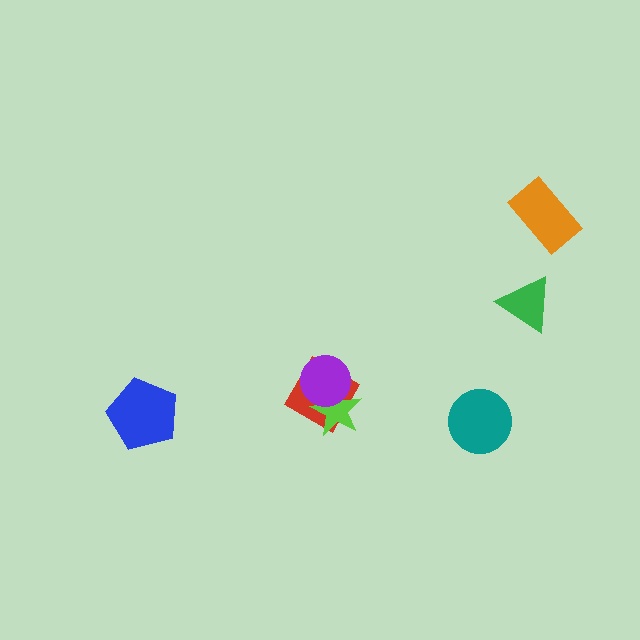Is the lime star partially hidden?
Yes, it is partially covered by another shape.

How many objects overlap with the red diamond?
2 objects overlap with the red diamond.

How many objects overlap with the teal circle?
0 objects overlap with the teal circle.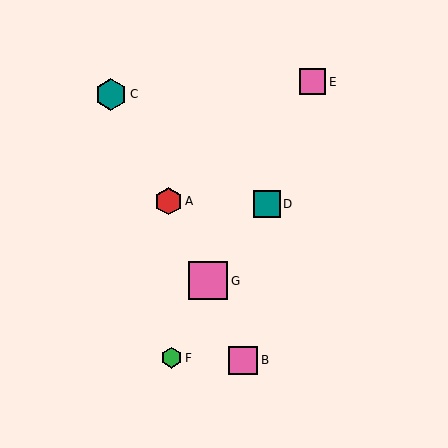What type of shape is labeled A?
Shape A is a red hexagon.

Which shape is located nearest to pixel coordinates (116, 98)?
The teal hexagon (labeled C) at (111, 94) is nearest to that location.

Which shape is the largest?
The pink square (labeled G) is the largest.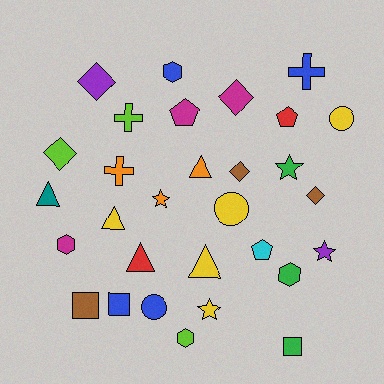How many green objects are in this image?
There are 3 green objects.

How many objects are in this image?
There are 30 objects.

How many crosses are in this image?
There are 3 crosses.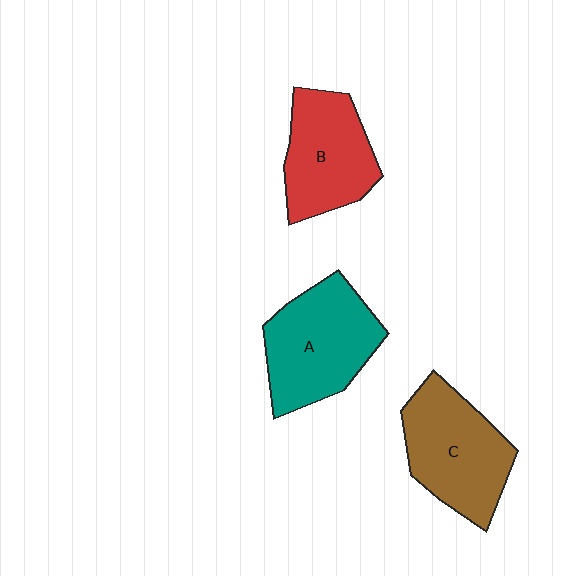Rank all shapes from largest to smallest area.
From largest to smallest: A (teal), C (brown), B (red).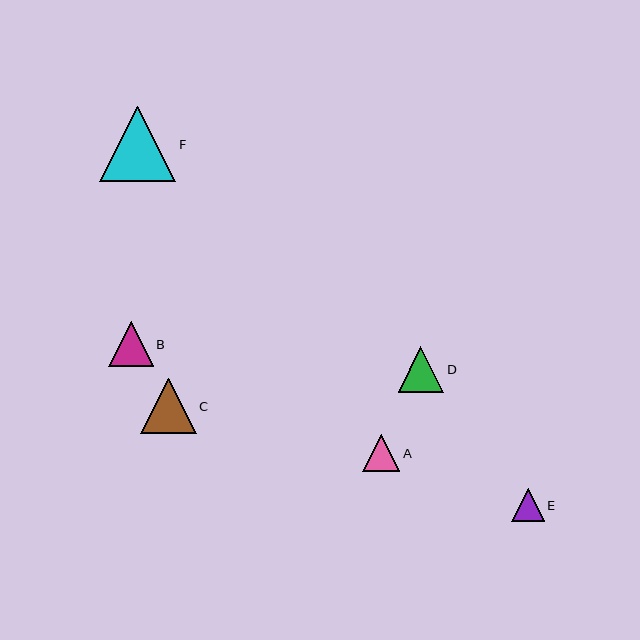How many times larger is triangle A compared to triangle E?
Triangle A is approximately 1.1 times the size of triangle E.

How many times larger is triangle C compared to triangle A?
Triangle C is approximately 1.5 times the size of triangle A.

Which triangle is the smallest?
Triangle E is the smallest with a size of approximately 33 pixels.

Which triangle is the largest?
Triangle F is the largest with a size of approximately 76 pixels.